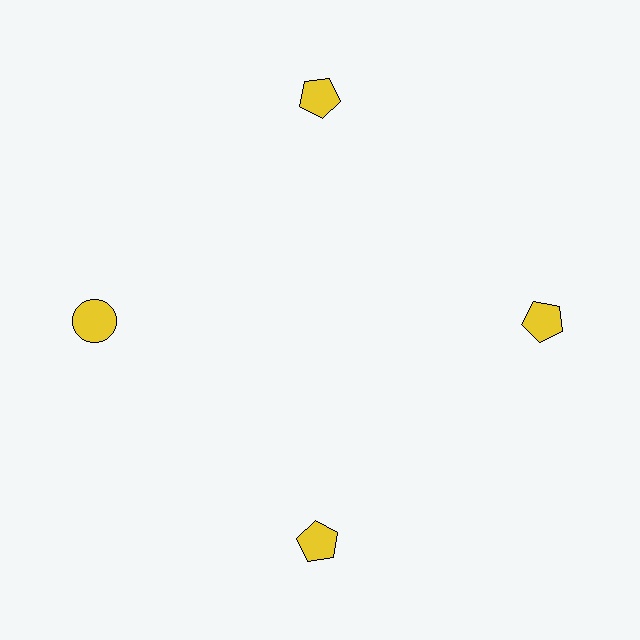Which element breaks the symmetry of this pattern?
The yellow circle at roughly the 9 o'clock position breaks the symmetry. All other shapes are yellow pentagons.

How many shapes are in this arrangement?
There are 4 shapes arranged in a ring pattern.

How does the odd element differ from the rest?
It has a different shape: circle instead of pentagon.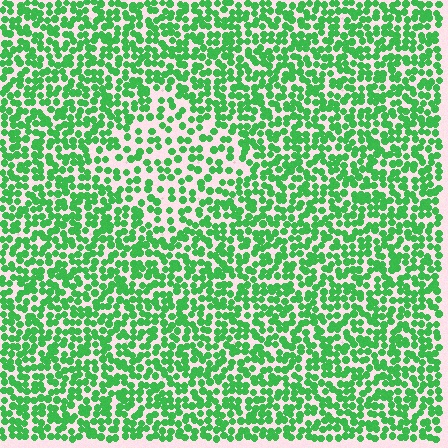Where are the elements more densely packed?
The elements are more densely packed outside the diamond boundary.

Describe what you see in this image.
The image contains small green elements arranged at two different densities. A diamond-shaped region is visible where the elements are less densely packed than the surrounding area.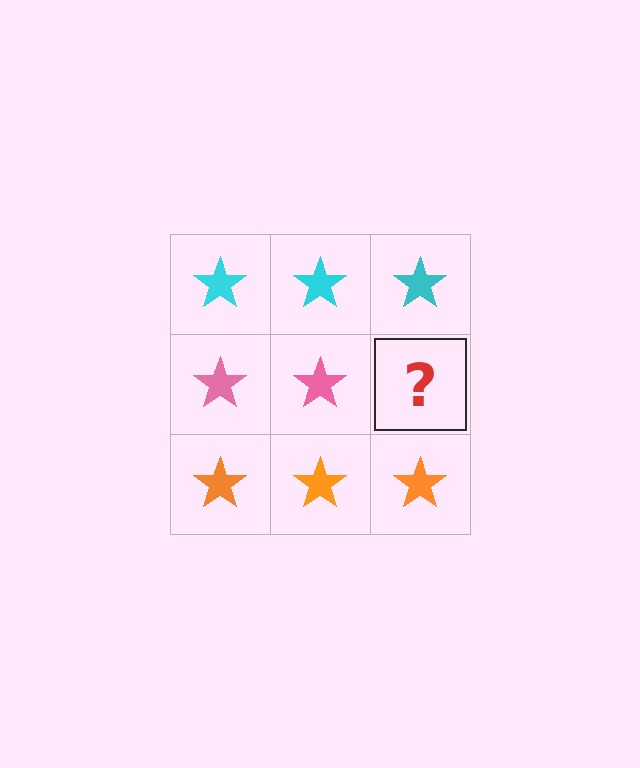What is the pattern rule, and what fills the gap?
The rule is that each row has a consistent color. The gap should be filled with a pink star.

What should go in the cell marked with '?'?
The missing cell should contain a pink star.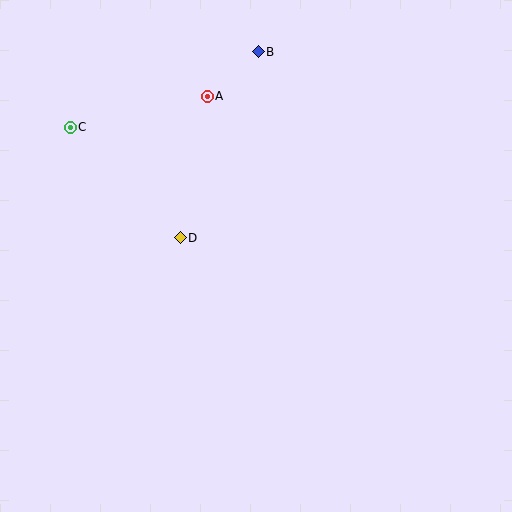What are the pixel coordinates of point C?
Point C is at (70, 127).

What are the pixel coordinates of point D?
Point D is at (180, 238).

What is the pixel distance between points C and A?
The distance between C and A is 140 pixels.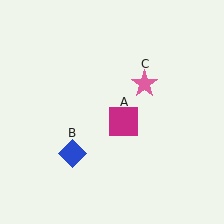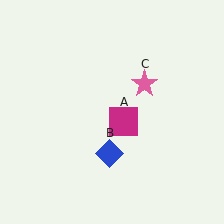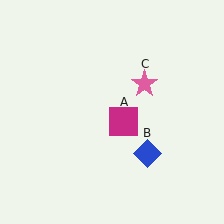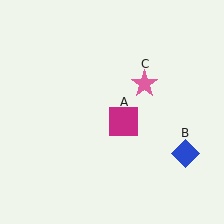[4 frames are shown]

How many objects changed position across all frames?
1 object changed position: blue diamond (object B).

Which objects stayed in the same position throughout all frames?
Magenta square (object A) and pink star (object C) remained stationary.